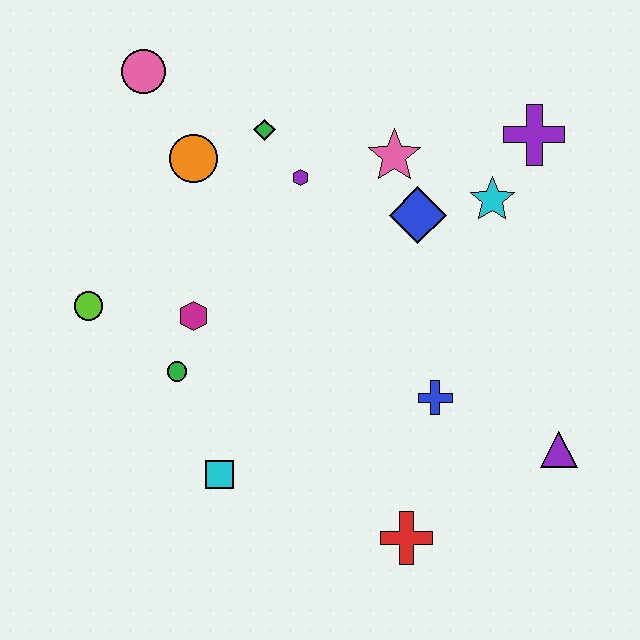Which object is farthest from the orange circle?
The purple triangle is farthest from the orange circle.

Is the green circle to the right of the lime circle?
Yes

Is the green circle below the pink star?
Yes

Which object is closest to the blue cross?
The purple triangle is closest to the blue cross.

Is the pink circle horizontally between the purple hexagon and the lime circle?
Yes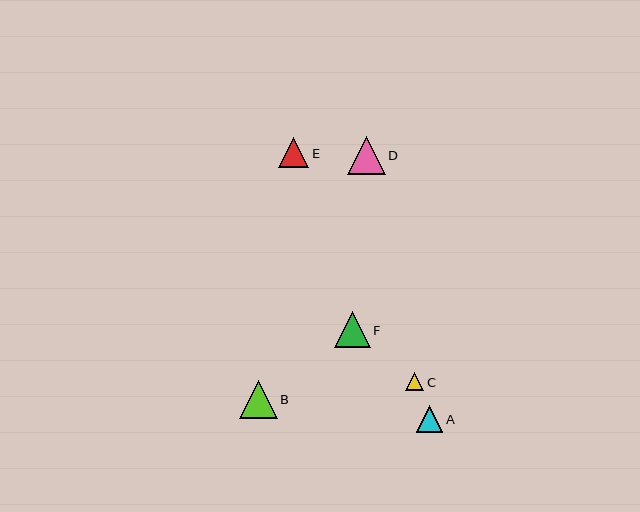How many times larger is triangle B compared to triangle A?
Triangle B is approximately 1.4 times the size of triangle A.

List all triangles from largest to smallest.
From largest to smallest: D, B, F, E, A, C.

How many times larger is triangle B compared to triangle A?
Triangle B is approximately 1.4 times the size of triangle A.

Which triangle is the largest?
Triangle D is the largest with a size of approximately 38 pixels.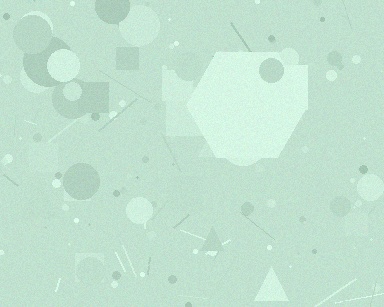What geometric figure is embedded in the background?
A hexagon is embedded in the background.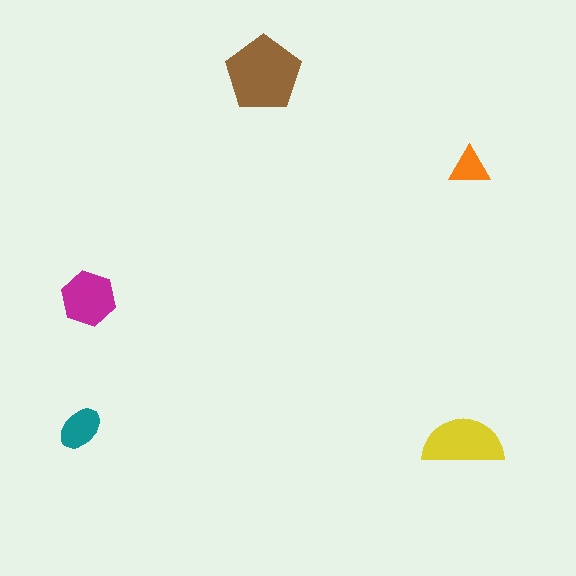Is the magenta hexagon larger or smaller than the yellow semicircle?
Smaller.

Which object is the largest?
The brown pentagon.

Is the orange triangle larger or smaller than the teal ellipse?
Smaller.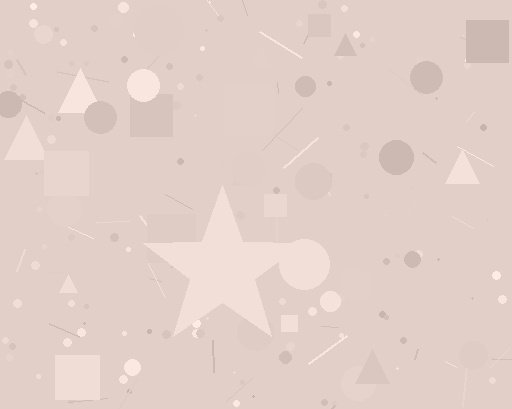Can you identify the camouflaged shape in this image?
The camouflaged shape is a star.